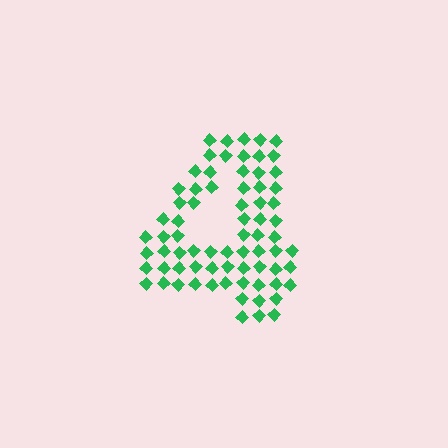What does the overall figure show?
The overall figure shows the digit 4.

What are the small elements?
The small elements are diamonds.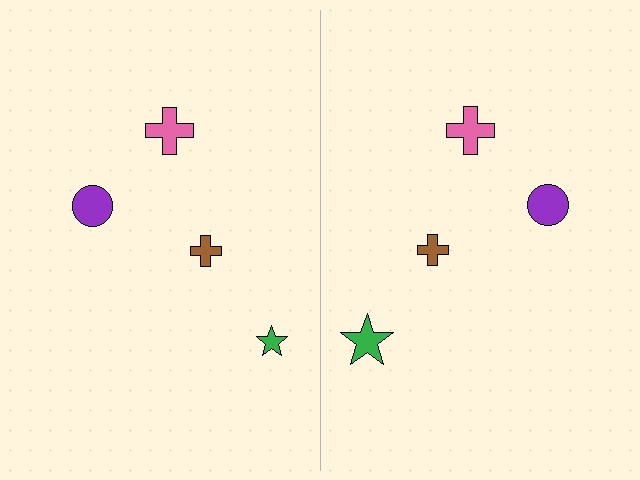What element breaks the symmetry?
The green star on the right side has a different size than its mirror counterpart.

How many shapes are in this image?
There are 8 shapes in this image.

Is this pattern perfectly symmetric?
No, the pattern is not perfectly symmetric. The green star on the right side has a different size than its mirror counterpart.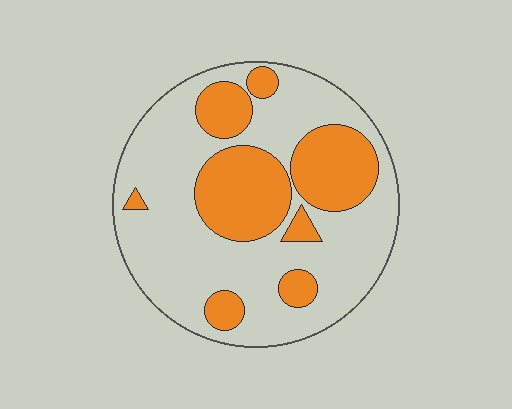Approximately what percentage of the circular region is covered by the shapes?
Approximately 30%.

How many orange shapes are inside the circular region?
8.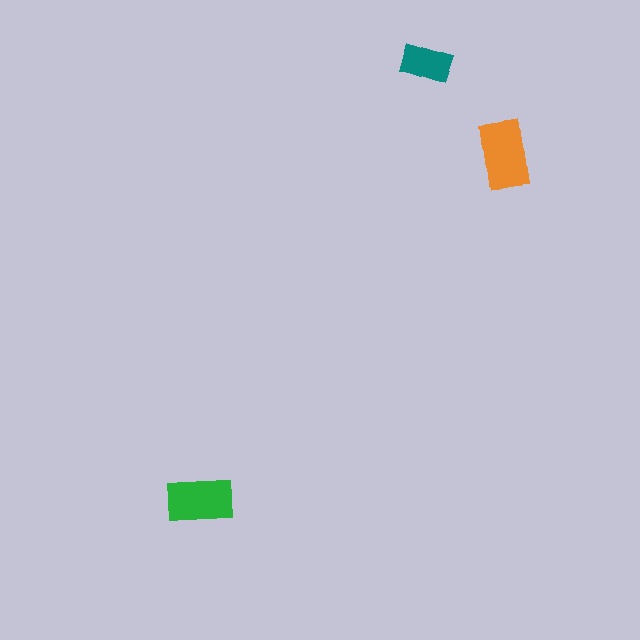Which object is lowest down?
The green rectangle is bottommost.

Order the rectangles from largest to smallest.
the orange one, the green one, the teal one.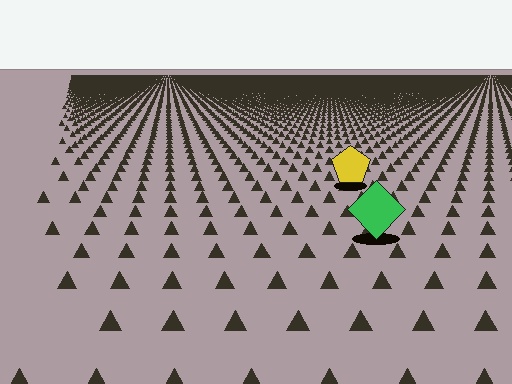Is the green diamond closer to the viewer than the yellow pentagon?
Yes. The green diamond is closer — you can tell from the texture gradient: the ground texture is coarser near it.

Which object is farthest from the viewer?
The yellow pentagon is farthest from the viewer. It appears smaller and the ground texture around it is denser.